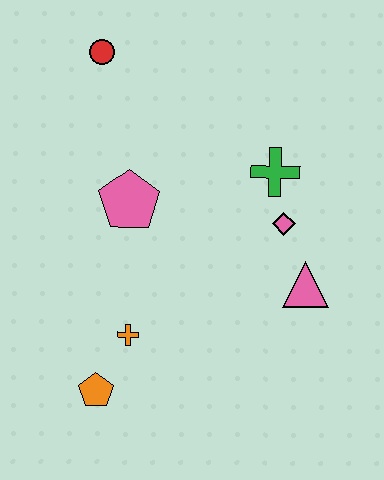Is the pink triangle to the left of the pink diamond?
No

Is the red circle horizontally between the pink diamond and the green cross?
No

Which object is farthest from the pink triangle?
The red circle is farthest from the pink triangle.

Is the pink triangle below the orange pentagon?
No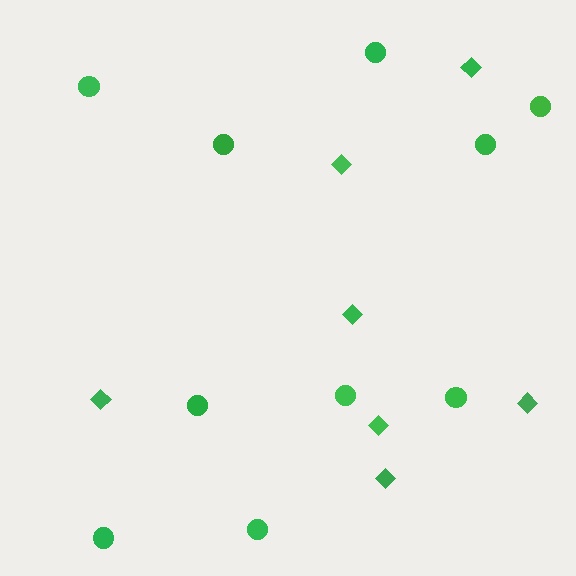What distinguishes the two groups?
There are 2 groups: one group of circles (10) and one group of diamonds (7).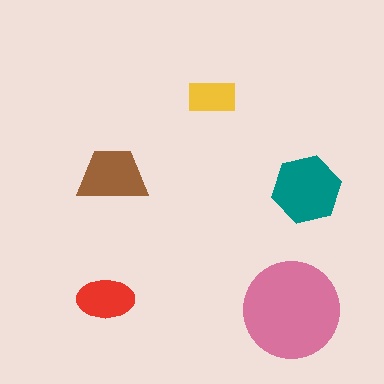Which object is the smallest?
The yellow rectangle.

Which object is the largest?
The pink circle.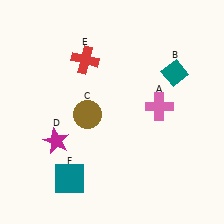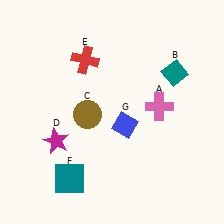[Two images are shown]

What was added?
A blue diamond (G) was added in Image 2.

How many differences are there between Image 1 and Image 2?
There is 1 difference between the two images.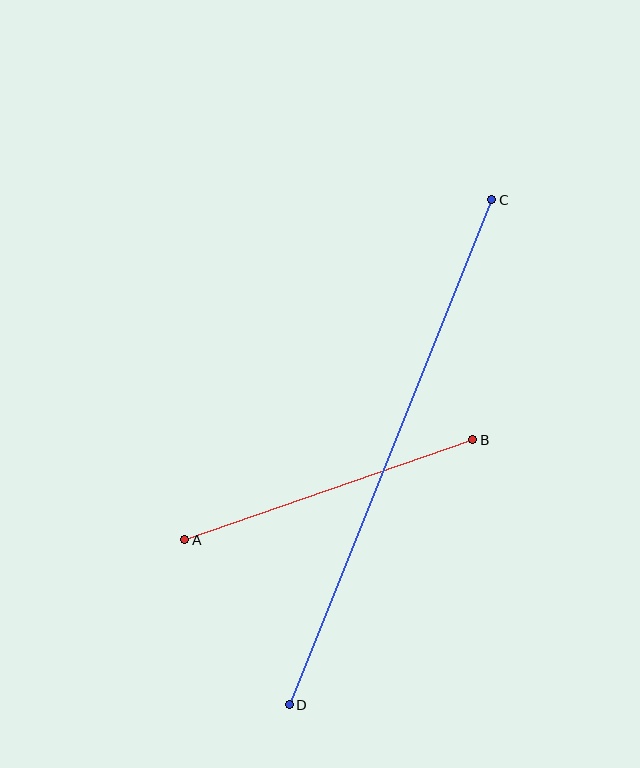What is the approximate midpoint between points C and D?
The midpoint is at approximately (391, 452) pixels.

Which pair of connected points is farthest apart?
Points C and D are farthest apart.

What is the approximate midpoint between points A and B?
The midpoint is at approximately (329, 490) pixels.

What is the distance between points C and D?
The distance is approximately 544 pixels.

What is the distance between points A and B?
The distance is approximately 305 pixels.